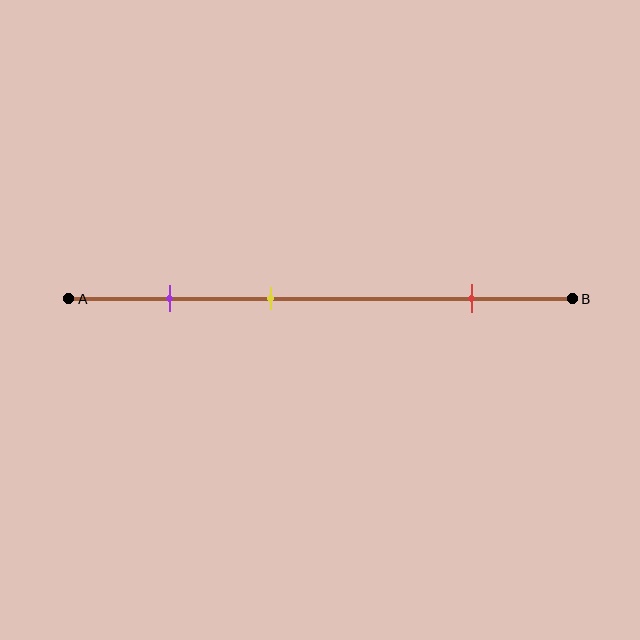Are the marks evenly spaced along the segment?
No, the marks are not evenly spaced.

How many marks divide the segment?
There are 3 marks dividing the segment.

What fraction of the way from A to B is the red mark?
The red mark is approximately 80% (0.8) of the way from A to B.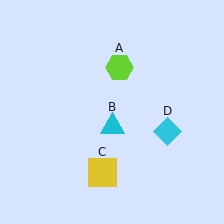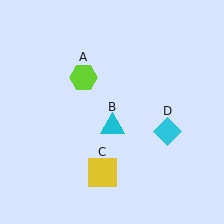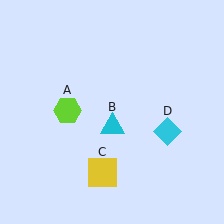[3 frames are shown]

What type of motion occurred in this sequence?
The lime hexagon (object A) rotated counterclockwise around the center of the scene.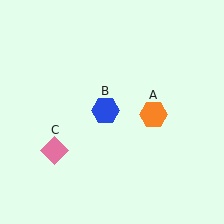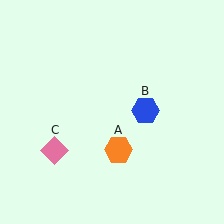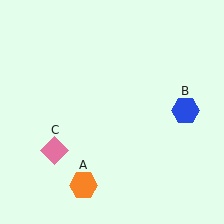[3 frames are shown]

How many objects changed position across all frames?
2 objects changed position: orange hexagon (object A), blue hexagon (object B).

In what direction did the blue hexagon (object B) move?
The blue hexagon (object B) moved right.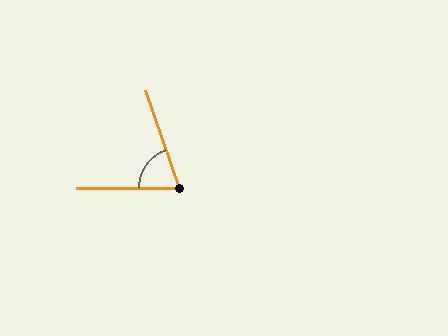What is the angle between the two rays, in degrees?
Approximately 71 degrees.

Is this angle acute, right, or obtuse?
It is acute.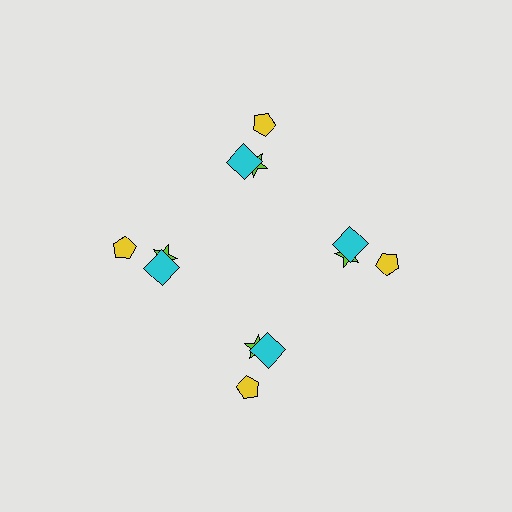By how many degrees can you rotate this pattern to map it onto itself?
The pattern maps onto itself every 90 degrees of rotation.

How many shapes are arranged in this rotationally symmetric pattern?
There are 12 shapes, arranged in 4 groups of 3.